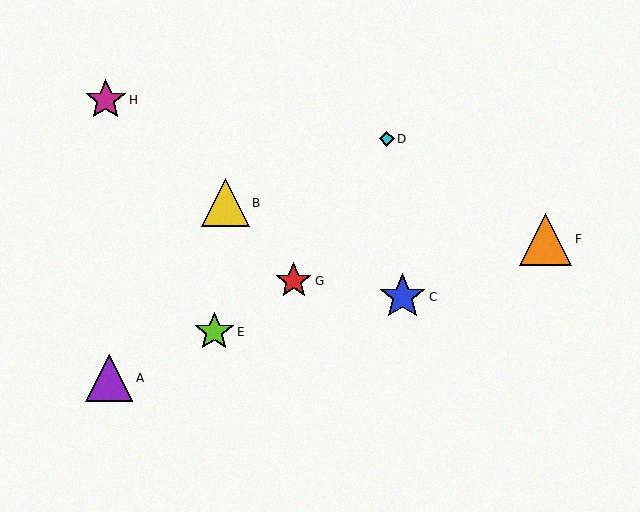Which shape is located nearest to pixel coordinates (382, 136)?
The cyan diamond (labeled D) at (387, 139) is nearest to that location.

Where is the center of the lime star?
The center of the lime star is at (214, 332).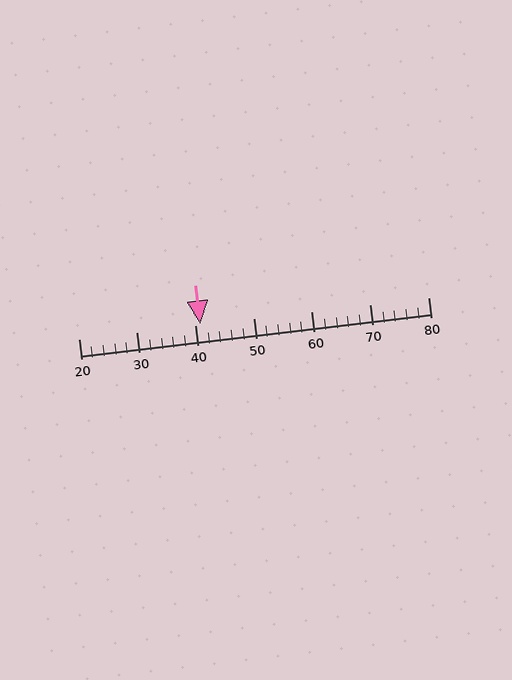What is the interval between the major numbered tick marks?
The major tick marks are spaced 10 units apart.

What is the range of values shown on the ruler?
The ruler shows values from 20 to 80.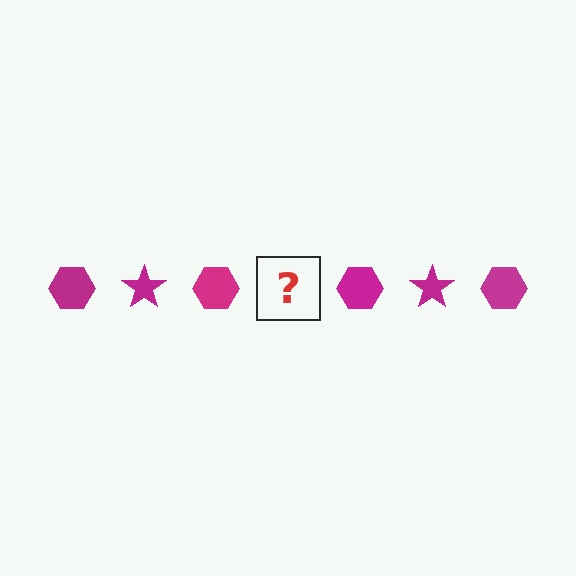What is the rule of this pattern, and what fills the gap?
The rule is that the pattern cycles through hexagon, star shapes in magenta. The gap should be filled with a magenta star.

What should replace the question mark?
The question mark should be replaced with a magenta star.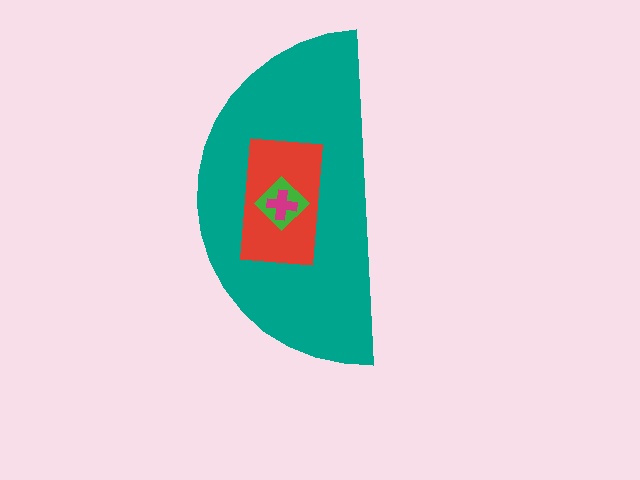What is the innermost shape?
The magenta cross.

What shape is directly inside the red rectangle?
The green diamond.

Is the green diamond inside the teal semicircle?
Yes.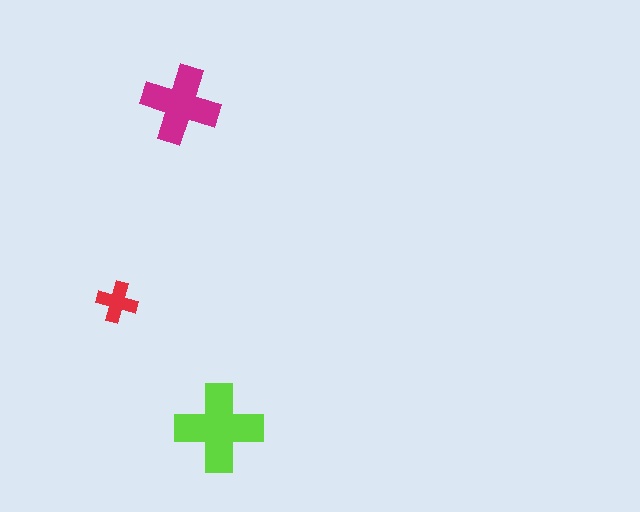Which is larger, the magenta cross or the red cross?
The magenta one.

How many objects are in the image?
There are 3 objects in the image.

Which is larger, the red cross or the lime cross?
The lime one.